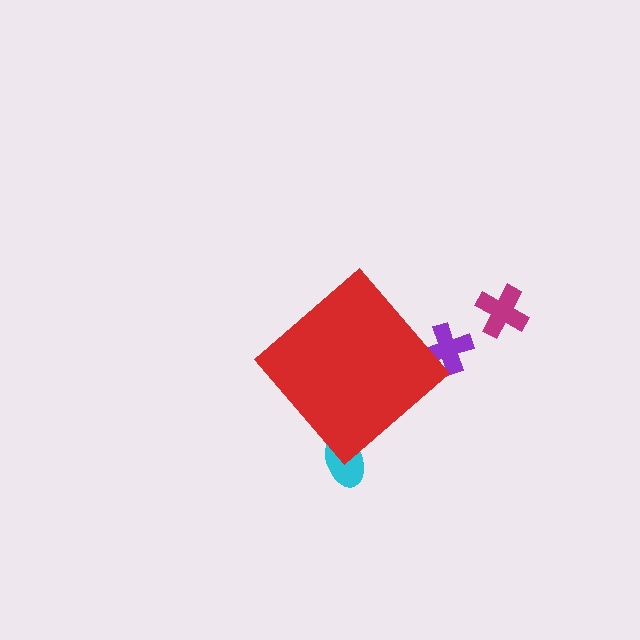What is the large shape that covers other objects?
A red diamond.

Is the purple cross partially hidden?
Yes, the purple cross is partially hidden behind the red diamond.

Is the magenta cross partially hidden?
No, the magenta cross is fully visible.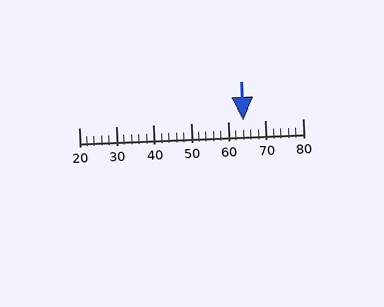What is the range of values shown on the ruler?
The ruler shows values from 20 to 80.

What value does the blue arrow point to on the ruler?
The blue arrow points to approximately 64.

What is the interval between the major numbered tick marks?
The major tick marks are spaced 10 units apart.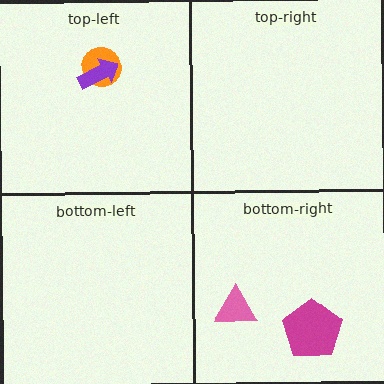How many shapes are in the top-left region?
2.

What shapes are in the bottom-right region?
The magenta pentagon, the pink triangle.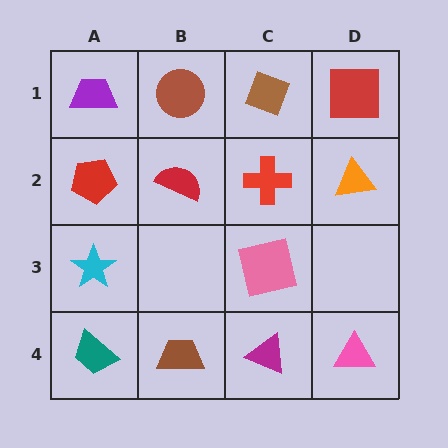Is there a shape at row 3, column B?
No, that cell is empty.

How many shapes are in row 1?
4 shapes.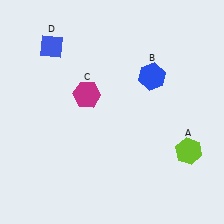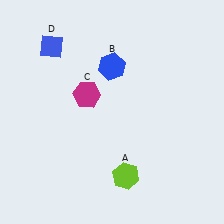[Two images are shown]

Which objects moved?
The objects that moved are: the lime hexagon (A), the blue hexagon (B).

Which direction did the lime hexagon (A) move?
The lime hexagon (A) moved left.